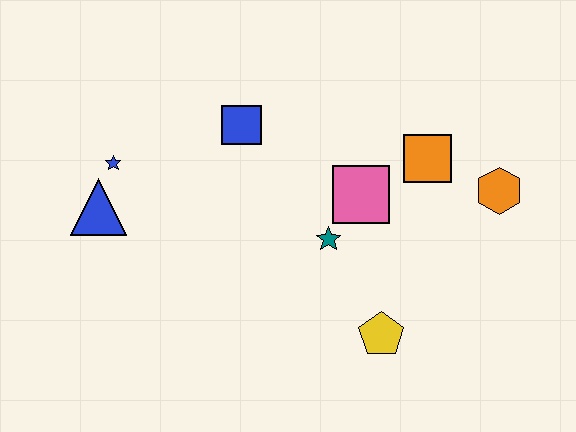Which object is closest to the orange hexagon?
The orange square is closest to the orange hexagon.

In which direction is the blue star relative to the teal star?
The blue star is to the left of the teal star.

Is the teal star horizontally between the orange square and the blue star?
Yes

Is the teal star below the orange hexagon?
Yes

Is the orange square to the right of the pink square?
Yes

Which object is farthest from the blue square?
The orange hexagon is farthest from the blue square.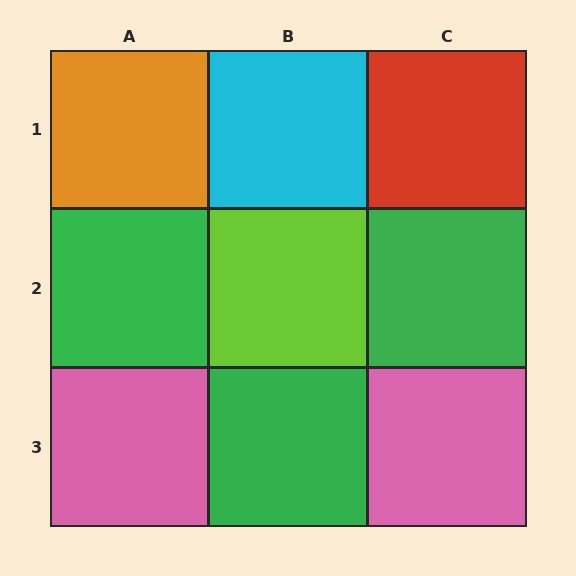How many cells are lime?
1 cell is lime.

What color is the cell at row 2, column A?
Green.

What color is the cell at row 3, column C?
Pink.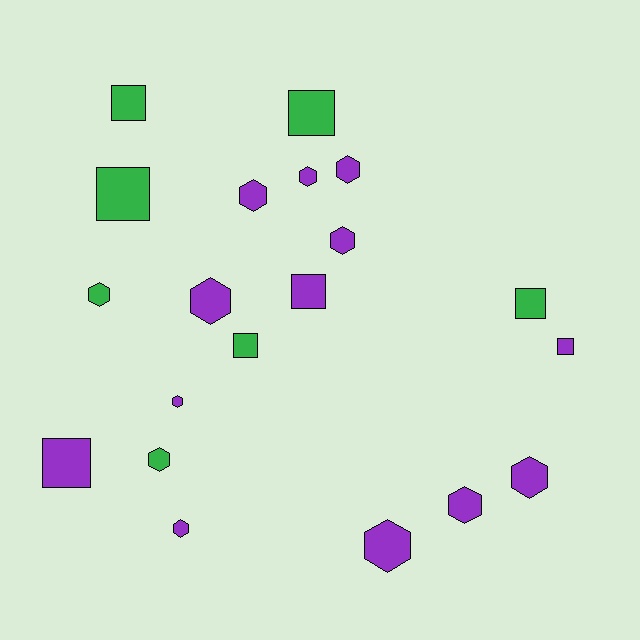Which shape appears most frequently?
Hexagon, with 12 objects.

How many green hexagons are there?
There are 2 green hexagons.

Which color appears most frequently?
Purple, with 13 objects.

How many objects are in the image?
There are 20 objects.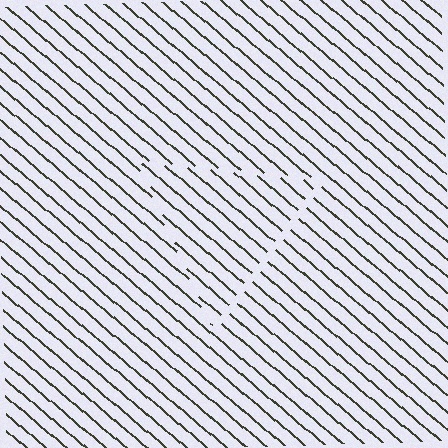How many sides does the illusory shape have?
3 sides — the line-ends trace a triangle.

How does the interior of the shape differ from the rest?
The interior of the shape contains the same grating, shifted by half a period — the contour is defined by the phase discontinuity where line-ends from the inner and outer gratings abut.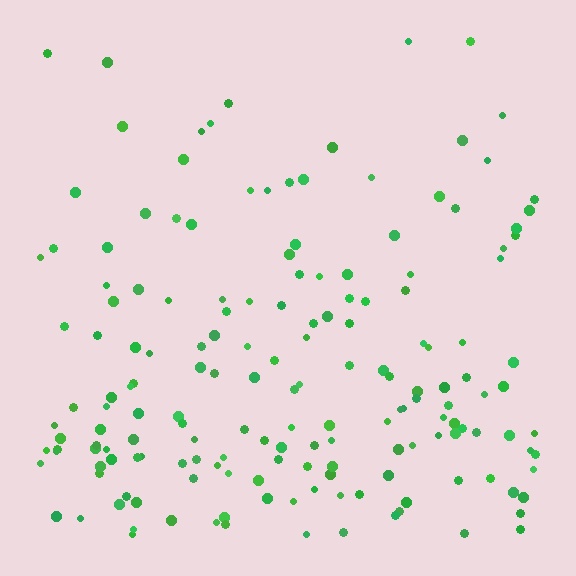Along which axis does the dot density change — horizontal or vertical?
Vertical.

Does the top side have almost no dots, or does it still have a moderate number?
Still a moderate number, just noticeably fewer than the bottom.